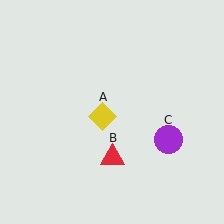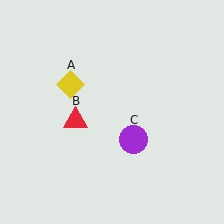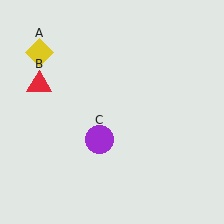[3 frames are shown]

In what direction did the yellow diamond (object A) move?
The yellow diamond (object A) moved up and to the left.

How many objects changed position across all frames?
3 objects changed position: yellow diamond (object A), red triangle (object B), purple circle (object C).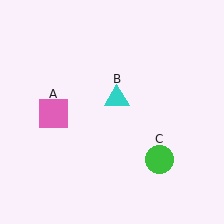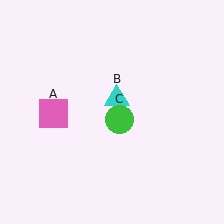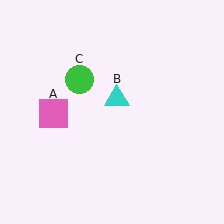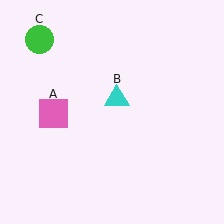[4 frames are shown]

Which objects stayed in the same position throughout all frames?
Pink square (object A) and cyan triangle (object B) remained stationary.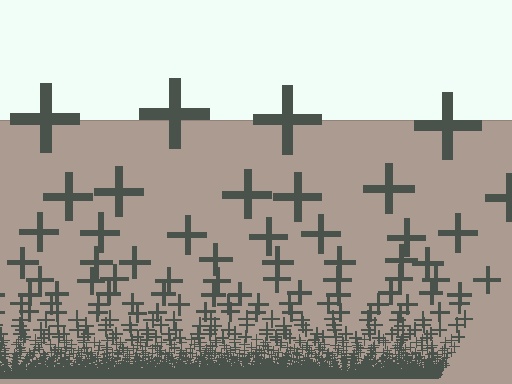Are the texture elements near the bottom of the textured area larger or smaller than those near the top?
Smaller. The gradient is inverted — elements near the bottom are smaller and denser.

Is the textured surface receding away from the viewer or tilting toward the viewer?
The surface appears to tilt toward the viewer. Texture elements get larger and sparser toward the top.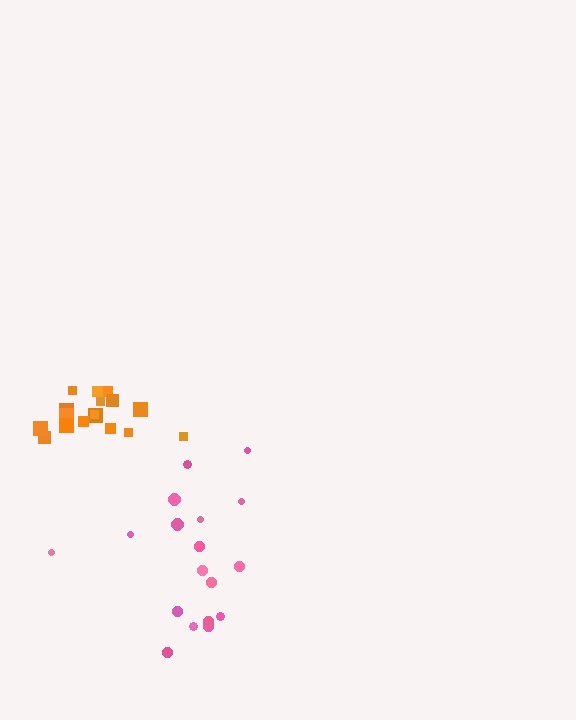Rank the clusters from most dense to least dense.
orange, pink.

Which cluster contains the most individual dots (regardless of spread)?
Pink (18).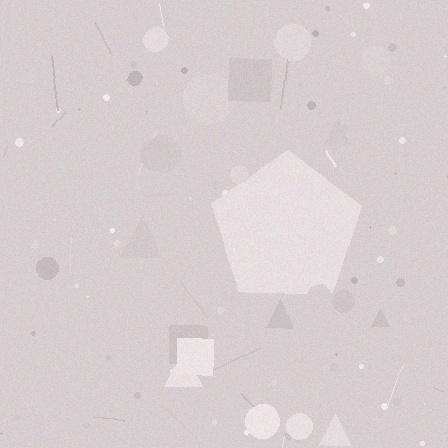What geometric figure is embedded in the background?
A pentagon is embedded in the background.